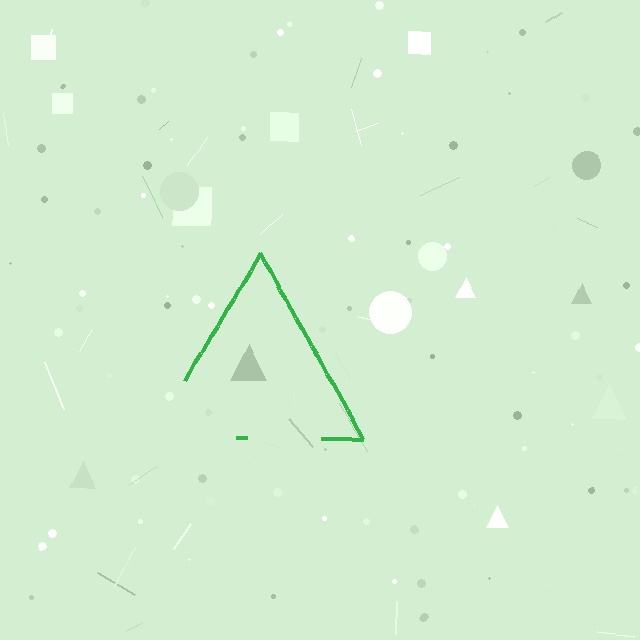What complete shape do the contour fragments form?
The contour fragments form a triangle.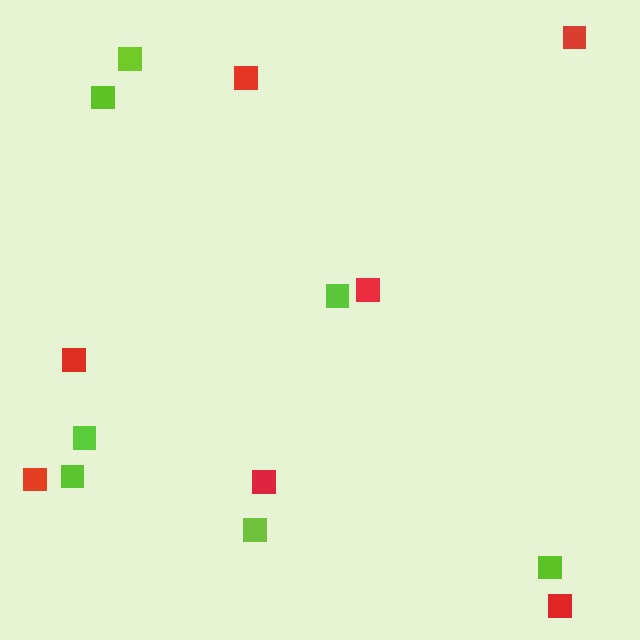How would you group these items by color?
There are 2 groups: one group of lime squares (7) and one group of red squares (7).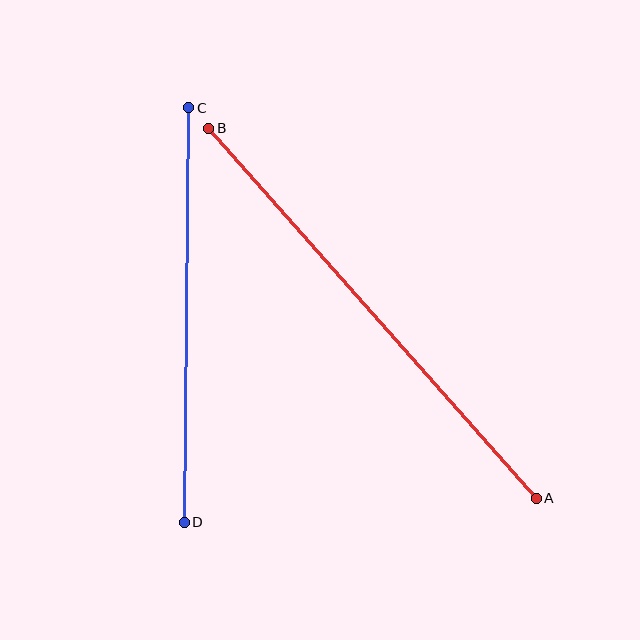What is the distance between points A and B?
The distance is approximately 494 pixels.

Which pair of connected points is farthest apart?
Points A and B are farthest apart.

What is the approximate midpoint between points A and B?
The midpoint is at approximately (373, 313) pixels.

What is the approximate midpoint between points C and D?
The midpoint is at approximately (187, 315) pixels.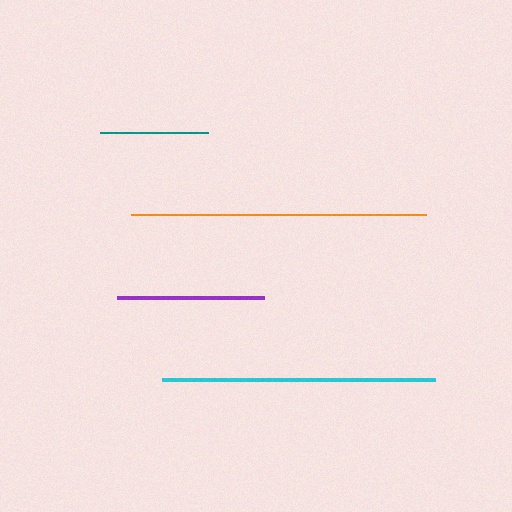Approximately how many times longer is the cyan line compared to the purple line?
The cyan line is approximately 1.9 times the length of the purple line.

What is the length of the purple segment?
The purple segment is approximately 147 pixels long.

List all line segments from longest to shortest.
From longest to shortest: orange, cyan, purple, teal.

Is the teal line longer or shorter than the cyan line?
The cyan line is longer than the teal line.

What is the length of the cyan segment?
The cyan segment is approximately 273 pixels long.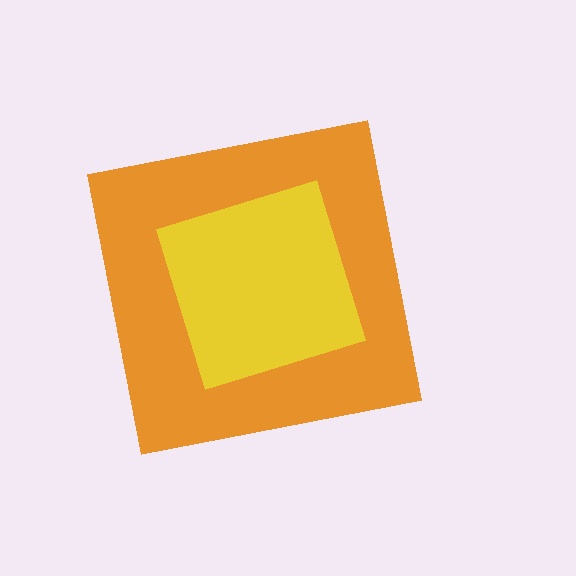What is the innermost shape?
The yellow square.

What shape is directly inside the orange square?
The yellow square.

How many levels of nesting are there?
2.